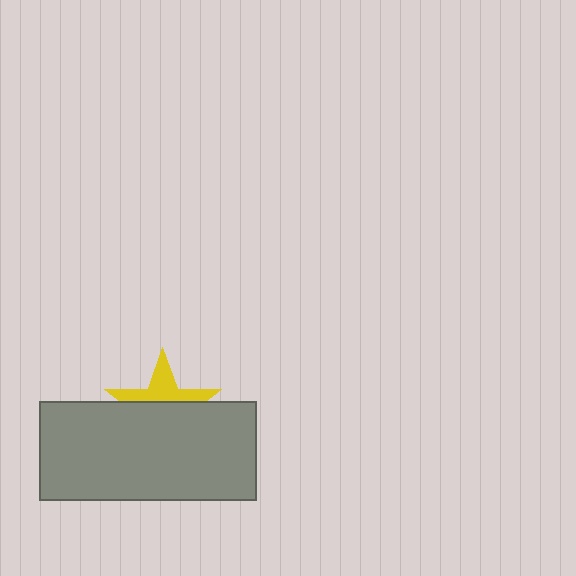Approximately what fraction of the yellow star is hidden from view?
Roughly 59% of the yellow star is hidden behind the gray rectangle.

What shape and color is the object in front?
The object in front is a gray rectangle.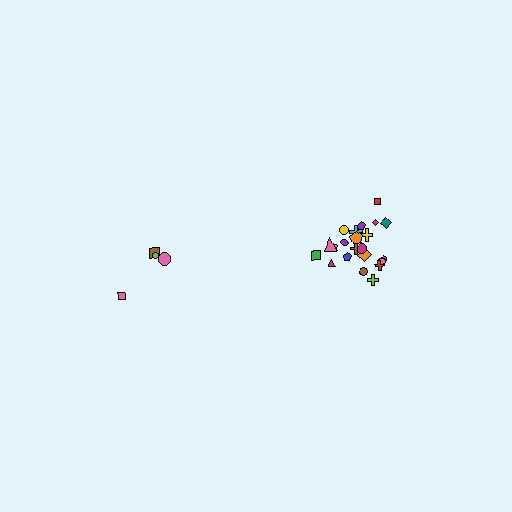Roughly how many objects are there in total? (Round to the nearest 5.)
Roughly 25 objects in total.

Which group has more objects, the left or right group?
The right group.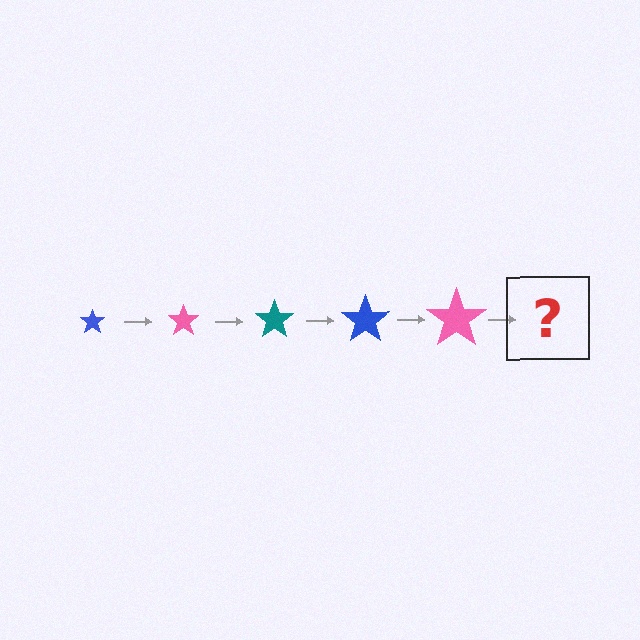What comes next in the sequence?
The next element should be a teal star, larger than the previous one.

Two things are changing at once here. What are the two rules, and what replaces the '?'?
The two rules are that the star grows larger each step and the color cycles through blue, pink, and teal. The '?' should be a teal star, larger than the previous one.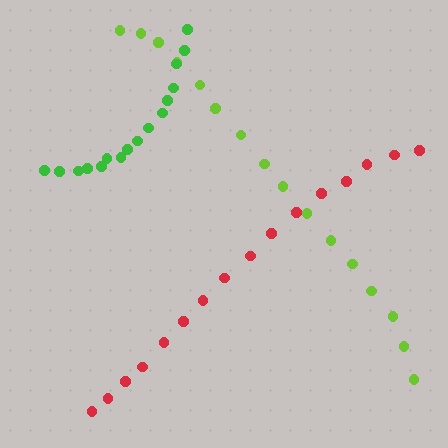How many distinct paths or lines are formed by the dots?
There are 3 distinct paths.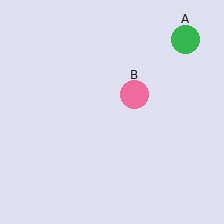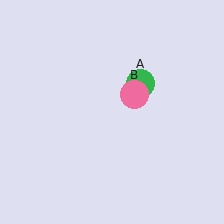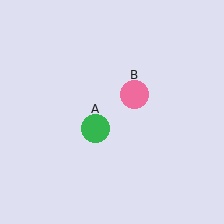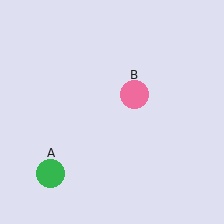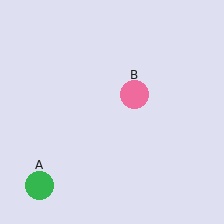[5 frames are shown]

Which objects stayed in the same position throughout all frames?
Pink circle (object B) remained stationary.